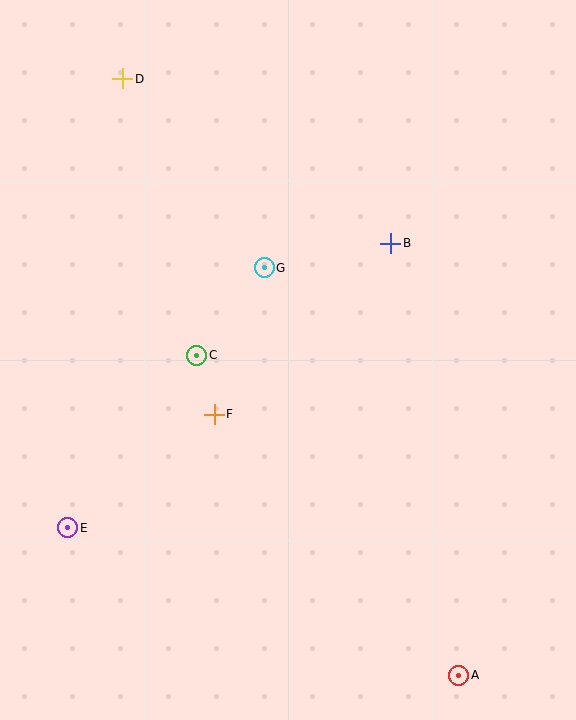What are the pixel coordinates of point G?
Point G is at (264, 268).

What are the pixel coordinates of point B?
Point B is at (391, 243).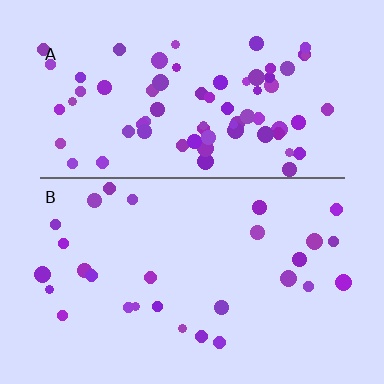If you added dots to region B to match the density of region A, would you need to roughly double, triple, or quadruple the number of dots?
Approximately triple.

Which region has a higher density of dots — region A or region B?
A (the top).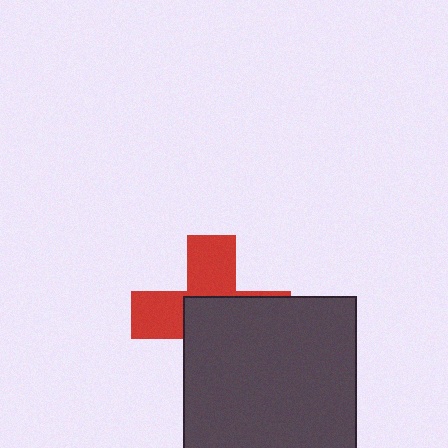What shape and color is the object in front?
The object in front is a dark gray rectangle.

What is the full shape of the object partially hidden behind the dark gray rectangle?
The partially hidden object is a red cross.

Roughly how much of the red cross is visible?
A small part of it is visible (roughly 43%).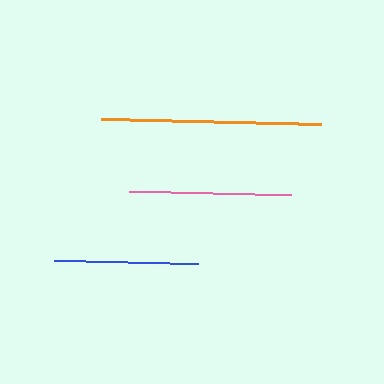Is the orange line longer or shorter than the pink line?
The orange line is longer than the pink line.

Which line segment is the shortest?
The blue line is the shortest at approximately 144 pixels.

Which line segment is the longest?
The orange line is the longest at approximately 220 pixels.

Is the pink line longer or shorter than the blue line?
The pink line is longer than the blue line.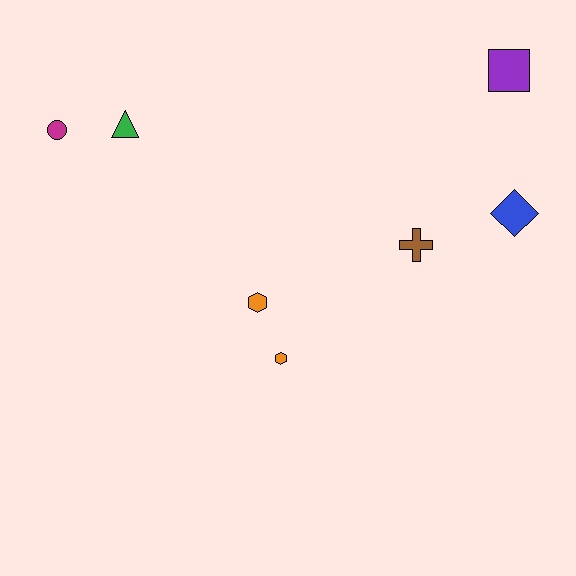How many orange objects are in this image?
There are 2 orange objects.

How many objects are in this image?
There are 7 objects.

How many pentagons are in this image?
There are no pentagons.